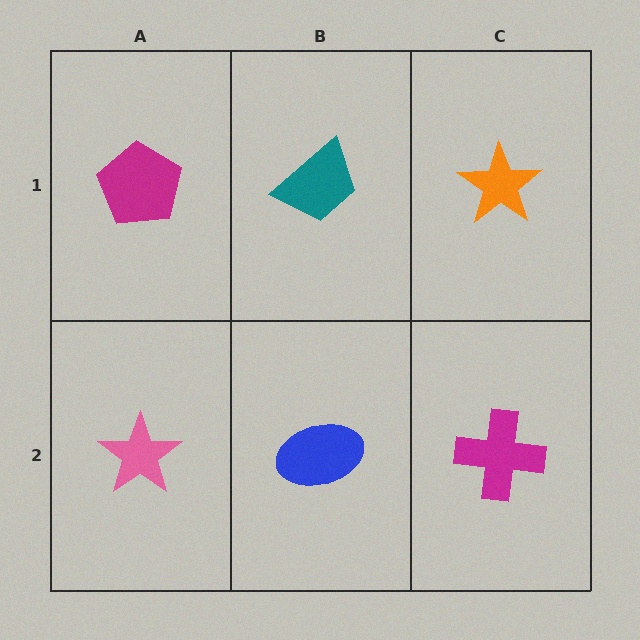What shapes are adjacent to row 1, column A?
A pink star (row 2, column A), a teal trapezoid (row 1, column B).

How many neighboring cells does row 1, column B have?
3.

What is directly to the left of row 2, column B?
A pink star.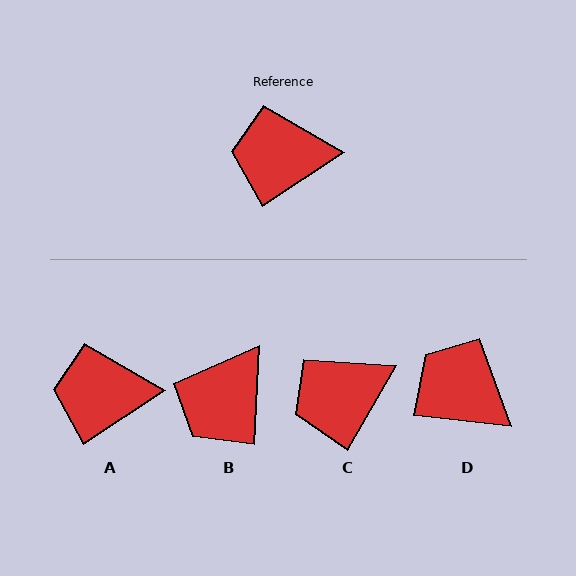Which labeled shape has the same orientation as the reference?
A.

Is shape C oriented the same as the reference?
No, it is off by about 26 degrees.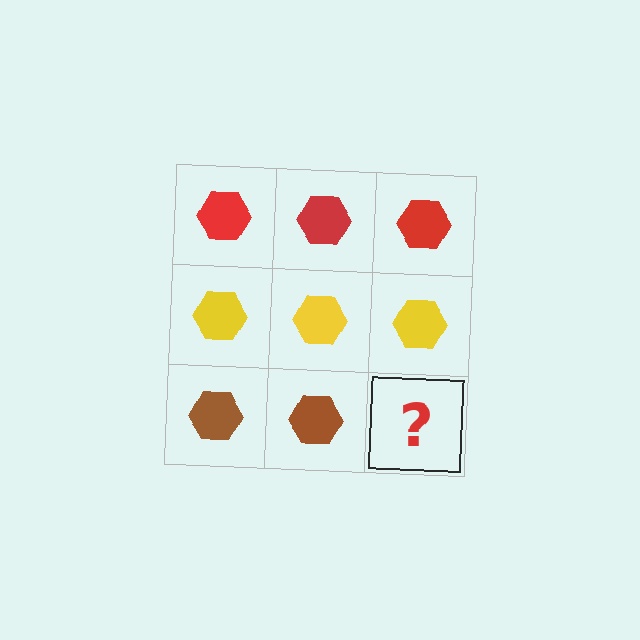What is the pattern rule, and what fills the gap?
The rule is that each row has a consistent color. The gap should be filled with a brown hexagon.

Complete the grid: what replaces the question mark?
The question mark should be replaced with a brown hexagon.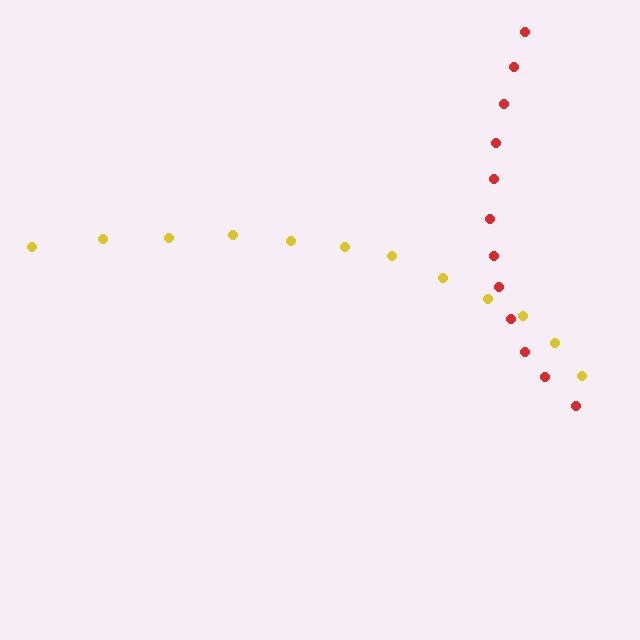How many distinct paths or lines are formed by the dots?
There are 2 distinct paths.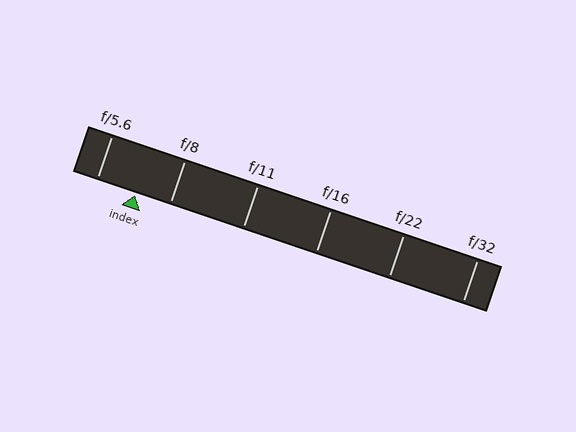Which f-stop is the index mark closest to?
The index mark is closest to f/8.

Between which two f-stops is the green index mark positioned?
The index mark is between f/5.6 and f/8.